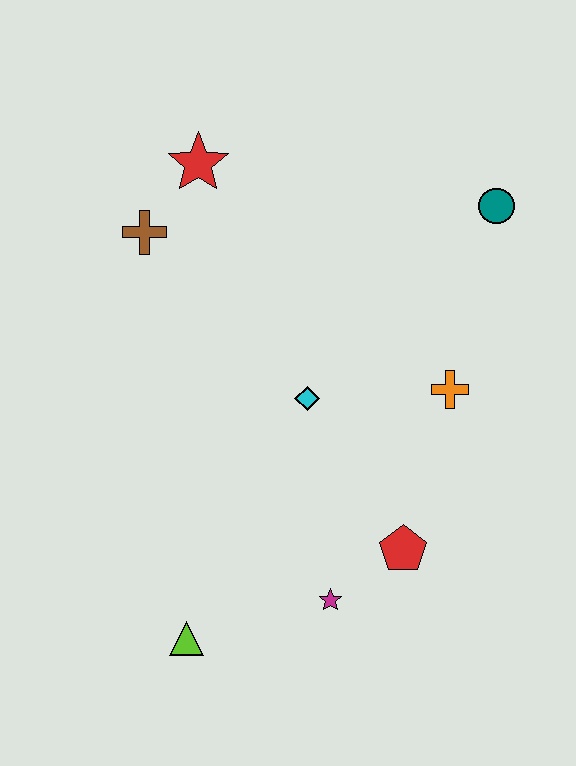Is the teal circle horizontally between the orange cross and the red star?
No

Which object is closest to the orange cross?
The cyan diamond is closest to the orange cross.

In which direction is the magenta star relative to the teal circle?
The magenta star is below the teal circle.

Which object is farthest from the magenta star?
The red star is farthest from the magenta star.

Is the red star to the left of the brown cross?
No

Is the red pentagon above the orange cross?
No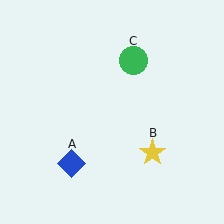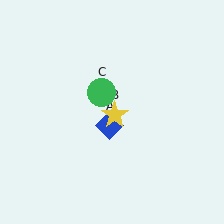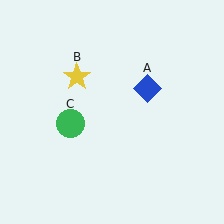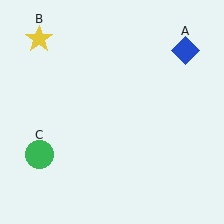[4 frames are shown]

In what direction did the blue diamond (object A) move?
The blue diamond (object A) moved up and to the right.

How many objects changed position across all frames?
3 objects changed position: blue diamond (object A), yellow star (object B), green circle (object C).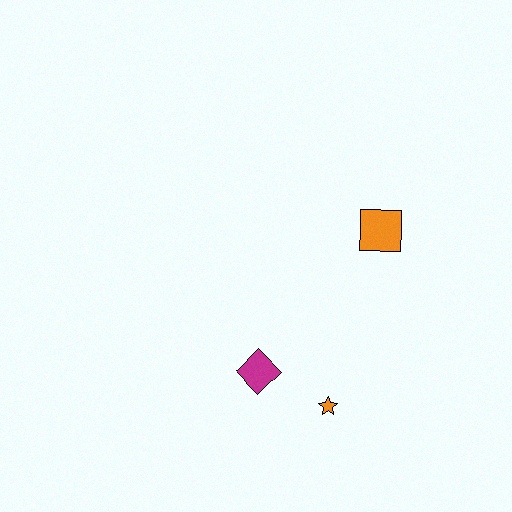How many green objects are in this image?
There are no green objects.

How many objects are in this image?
There are 3 objects.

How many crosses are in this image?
There are no crosses.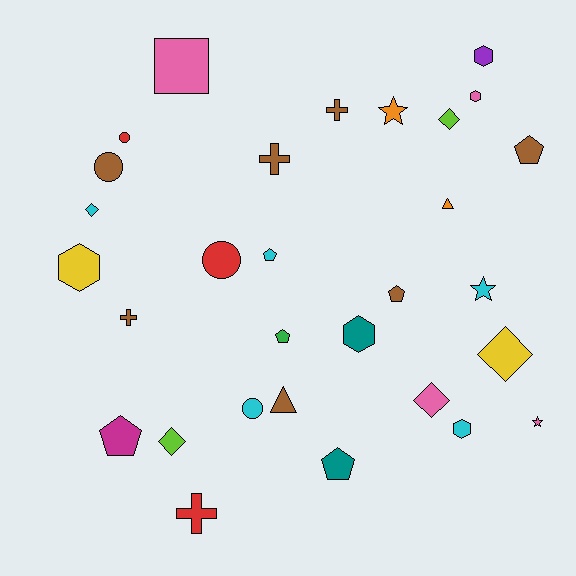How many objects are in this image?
There are 30 objects.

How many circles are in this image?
There are 4 circles.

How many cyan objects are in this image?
There are 5 cyan objects.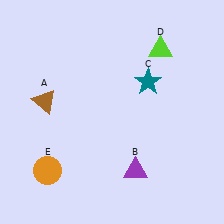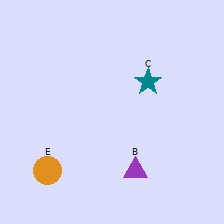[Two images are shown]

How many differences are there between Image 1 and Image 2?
There are 2 differences between the two images.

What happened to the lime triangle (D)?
The lime triangle (D) was removed in Image 2. It was in the top-right area of Image 1.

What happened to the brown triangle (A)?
The brown triangle (A) was removed in Image 2. It was in the top-left area of Image 1.